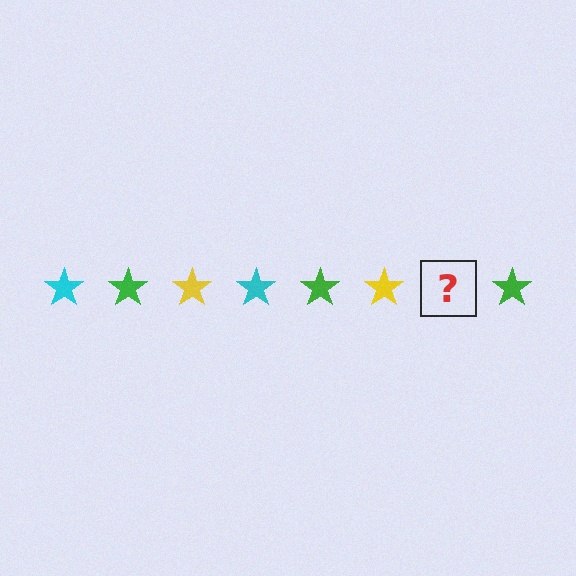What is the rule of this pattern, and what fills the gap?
The rule is that the pattern cycles through cyan, green, yellow stars. The gap should be filled with a cyan star.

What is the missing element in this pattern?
The missing element is a cyan star.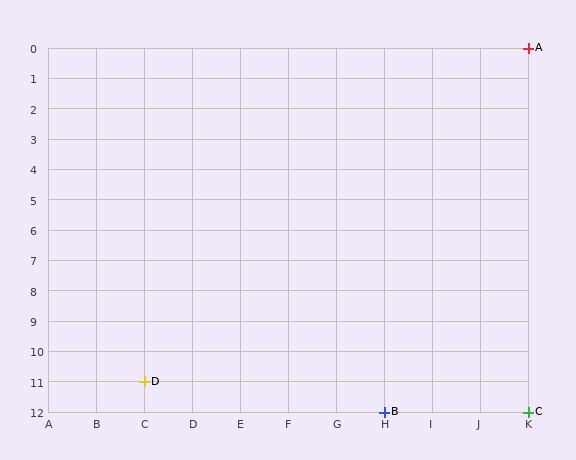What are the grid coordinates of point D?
Point D is at grid coordinates (C, 11).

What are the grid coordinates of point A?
Point A is at grid coordinates (K, 0).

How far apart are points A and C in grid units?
Points A and C are 12 rows apart.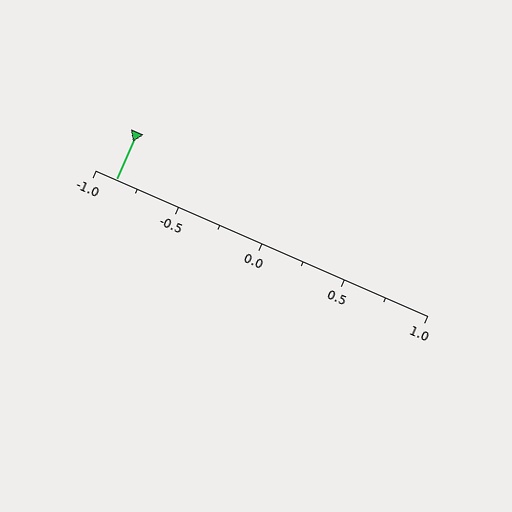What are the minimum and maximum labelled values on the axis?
The axis runs from -1.0 to 1.0.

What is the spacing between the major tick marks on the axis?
The major ticks are spaced 0.5 apart.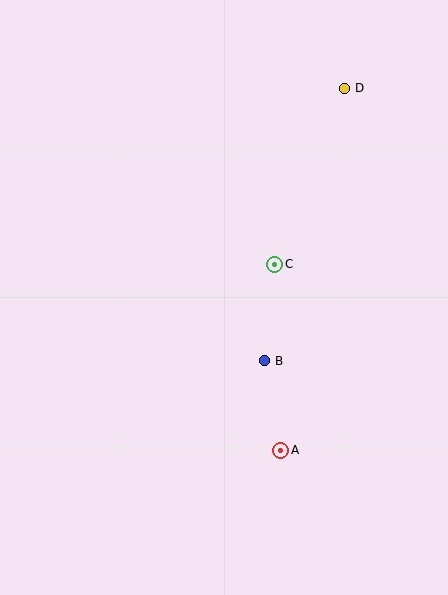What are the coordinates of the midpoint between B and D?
The midpoint between B and D is at (305, 225).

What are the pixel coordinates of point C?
Point C is at (275, 264).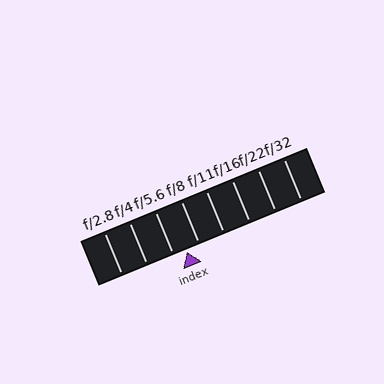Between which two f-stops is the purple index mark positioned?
The index mark is between f/5.6 and f/8.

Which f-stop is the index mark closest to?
The index mark is closest to f/8.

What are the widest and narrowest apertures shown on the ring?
The widest aperture shown is f/2.8 and the narrowest is f/32.